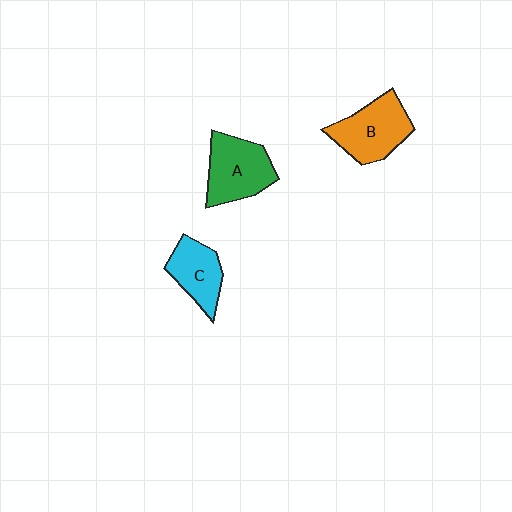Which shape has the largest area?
Shape B (orange).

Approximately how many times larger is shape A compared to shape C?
Approximately 1.3 times.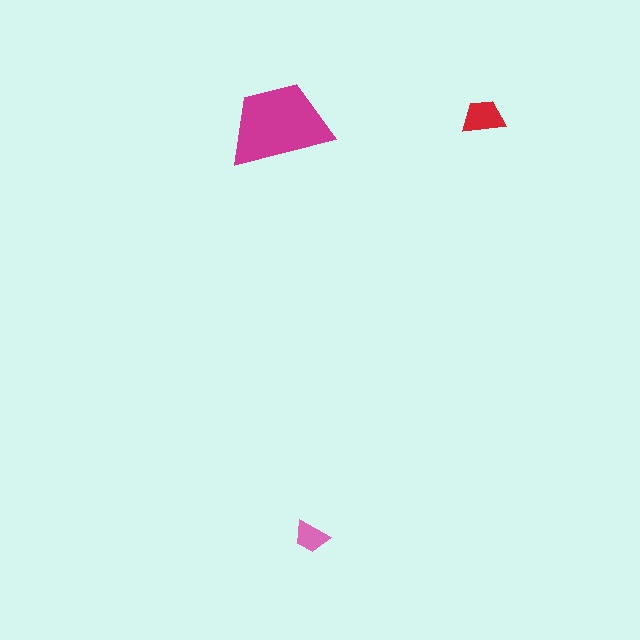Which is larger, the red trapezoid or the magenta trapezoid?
The magenta one.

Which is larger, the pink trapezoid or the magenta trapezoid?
The magenta one.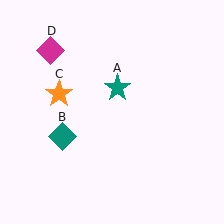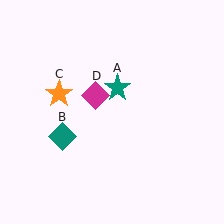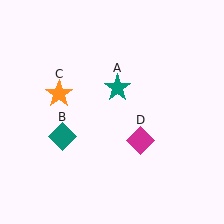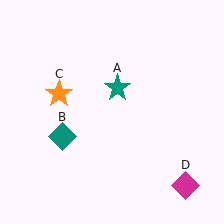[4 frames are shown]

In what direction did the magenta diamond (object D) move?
The magenta diamond (object D) moved down and to the right.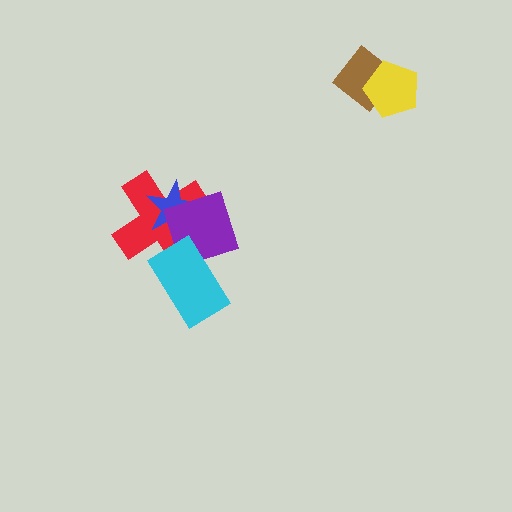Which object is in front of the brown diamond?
The yellow pentagon is in front of the brown diamond.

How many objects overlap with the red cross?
3 objects overlap with the red cross.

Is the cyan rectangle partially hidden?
No, no other shape covers it.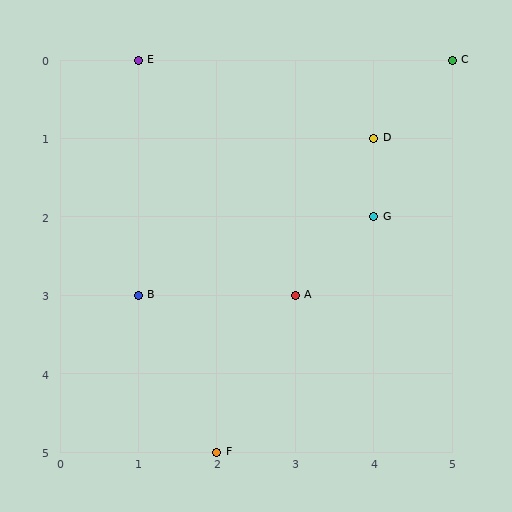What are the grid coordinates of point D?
Point D is at grid coordinates (4, 1).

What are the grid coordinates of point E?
Point E is at grid coordinates (1, 0).